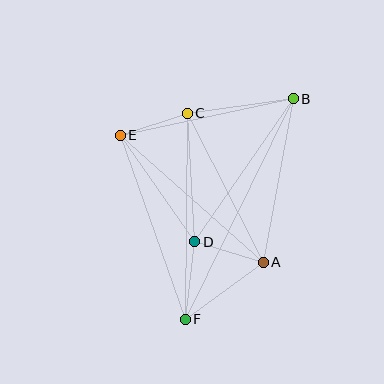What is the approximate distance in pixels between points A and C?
The distance between A and C is approximately 167 pixels.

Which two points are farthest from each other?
Points B and F are farthest from each other.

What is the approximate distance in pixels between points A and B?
The distance between A and B is approximately 166 pixels.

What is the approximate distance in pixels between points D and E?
The distance between D and E is approximately 130 pixels.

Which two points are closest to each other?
Points C and E are closest to each other.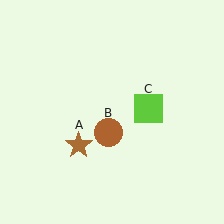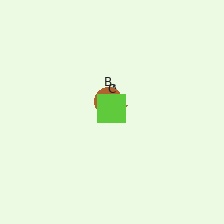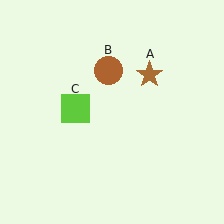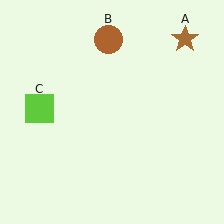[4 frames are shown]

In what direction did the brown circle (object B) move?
The brown circle (object B) moved up.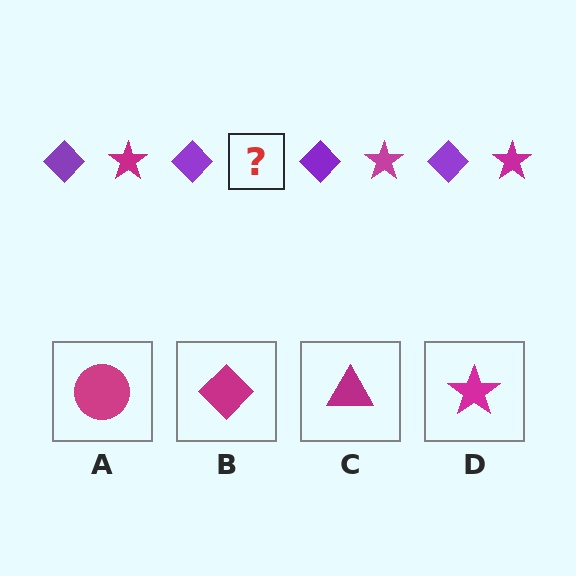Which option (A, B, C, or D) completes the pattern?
D.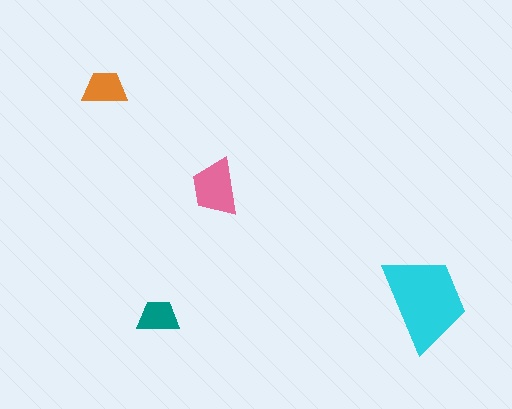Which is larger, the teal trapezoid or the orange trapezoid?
The orange one.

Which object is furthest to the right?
The cyan trapezoid is rightmost.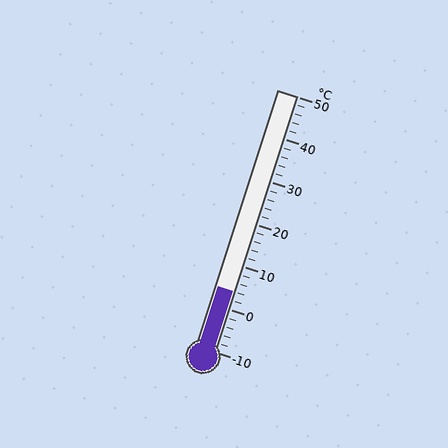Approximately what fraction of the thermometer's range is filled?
The thermometer is filled to approximately 25% of its range.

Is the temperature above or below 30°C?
The temperature is below 30°C.